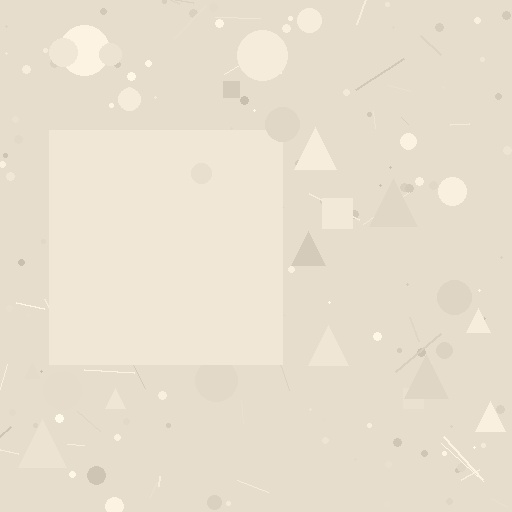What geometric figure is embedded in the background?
A square is embedded in the background.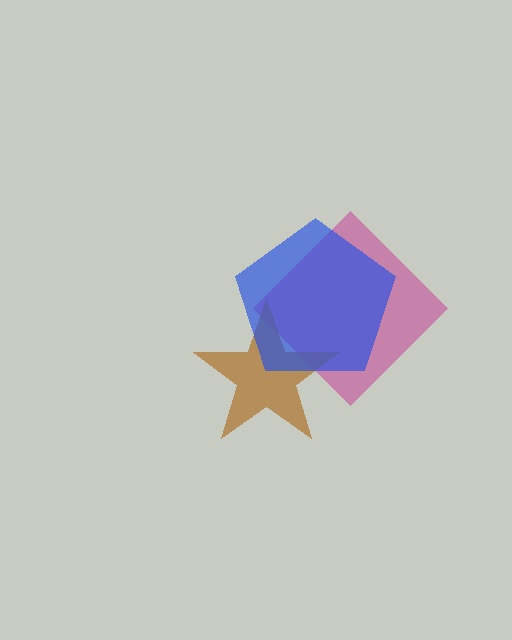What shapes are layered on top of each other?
The layered shapes are: a magenta diamond, a brown star, a blue pentagon.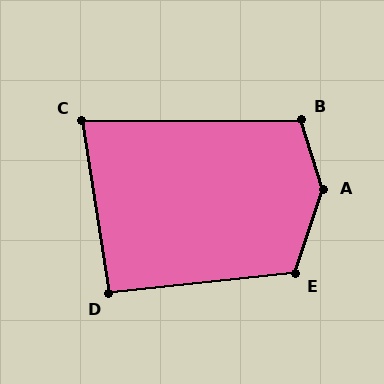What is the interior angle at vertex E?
Approximately 115 degrees (obtuse).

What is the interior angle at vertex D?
Approximately 93 degrees (approximately right).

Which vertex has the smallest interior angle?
C, at approximately 82 degrees.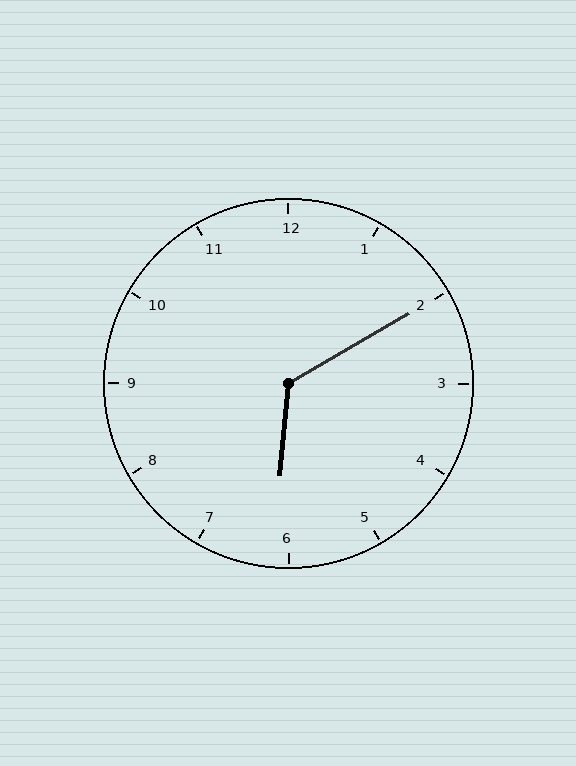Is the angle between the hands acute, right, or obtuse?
It is obtuse.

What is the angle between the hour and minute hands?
Approximately 125 degrees.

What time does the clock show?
6:10.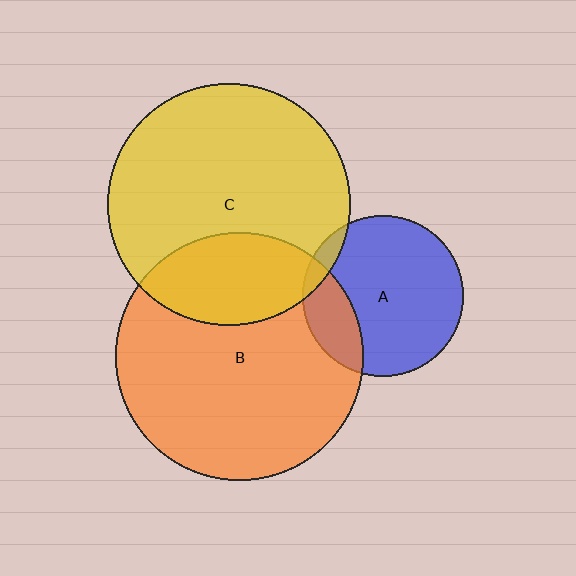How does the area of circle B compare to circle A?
Approximately 2.4 times.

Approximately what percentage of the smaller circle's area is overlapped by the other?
Approximately 25%.